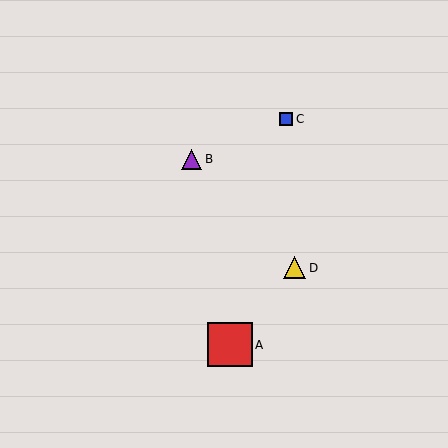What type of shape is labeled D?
Shape D is a yellow triangle.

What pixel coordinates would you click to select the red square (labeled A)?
Click at (230, 345) to select the red square A.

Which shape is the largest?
The red square (labeled A) is the largest.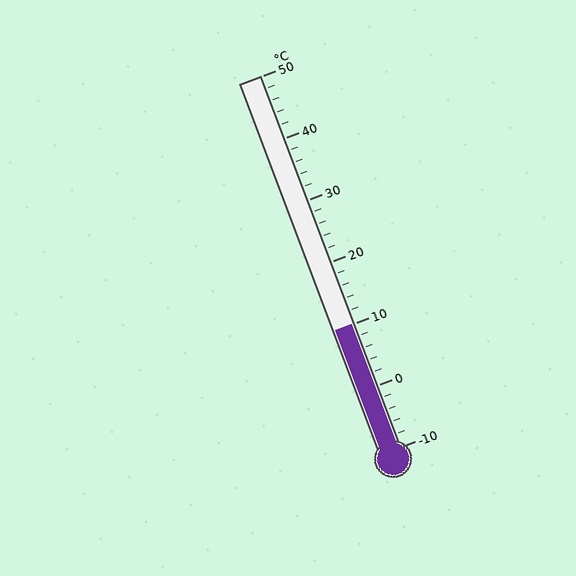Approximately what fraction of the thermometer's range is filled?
The thermometer is filled to approximately 35% of its range.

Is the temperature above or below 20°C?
The temperature is below 20°C.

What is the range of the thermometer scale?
The thermometer scale ranges from -10°C to 50°C.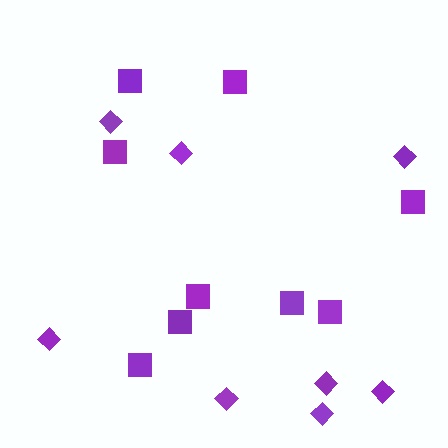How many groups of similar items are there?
There are 2 groups: one group of diamonds (8) and one group of squares (9).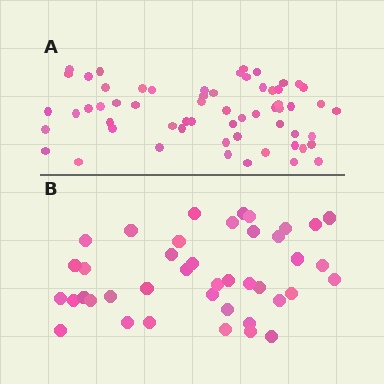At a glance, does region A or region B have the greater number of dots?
Region A (the top region) has more dots.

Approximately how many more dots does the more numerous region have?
Region A has approximately 20 more dots than region B.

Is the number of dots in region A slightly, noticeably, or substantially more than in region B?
Region A has substantially more. The ratio is roughly 1.5 to 1.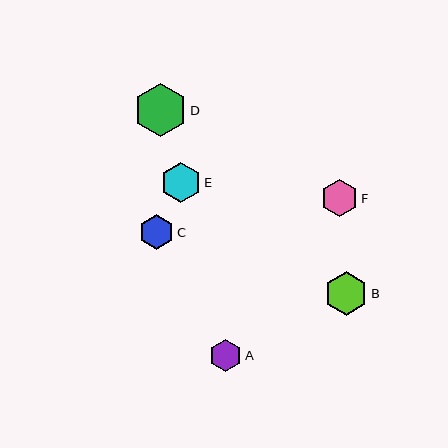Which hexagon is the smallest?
Hexagon A is the smallest with a size of approximately 33 pixels.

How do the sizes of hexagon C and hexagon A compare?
Hexagon C and hexagon A are approximately the same size.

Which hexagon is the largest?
Hexagon D is the largest with a size of approximately 53 pixels.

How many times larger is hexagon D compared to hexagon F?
Hexagon D is approximately 1.4 times the size of hexagon F.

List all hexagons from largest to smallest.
From largest to smallest: D, B, E, F, C, A.